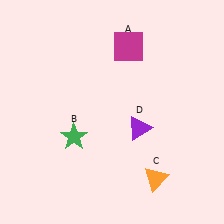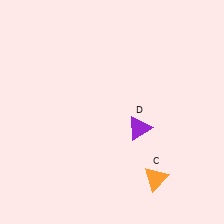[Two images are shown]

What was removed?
The magenta square (A), the green star (B) were removed in Image 2.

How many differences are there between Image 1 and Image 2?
There are 2 differences between the two images.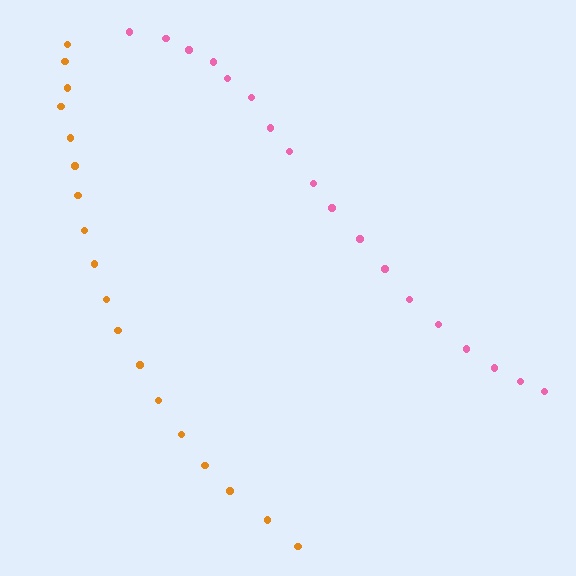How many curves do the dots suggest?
There are 2 distinct paths.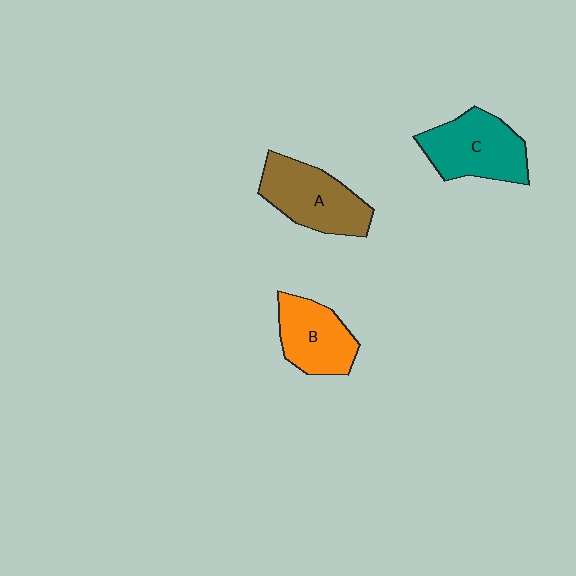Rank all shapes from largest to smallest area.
From largest to smallest: C (teal), A (brown), B (orange).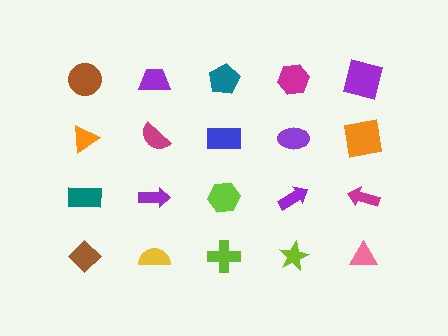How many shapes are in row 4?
5 shapes.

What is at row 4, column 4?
A lime star.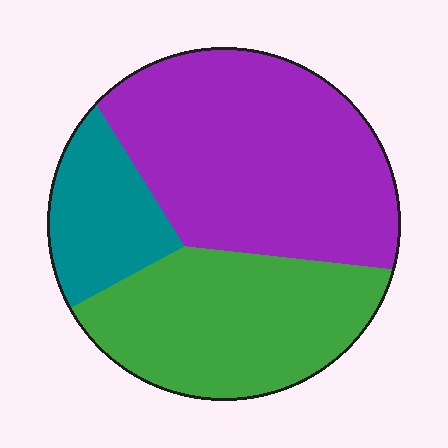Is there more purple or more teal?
Purple.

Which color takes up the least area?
Teal, at roughly 15%.